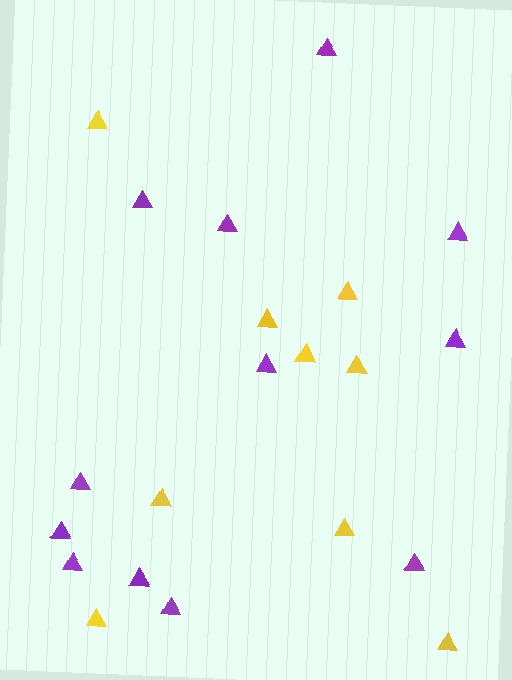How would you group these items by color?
There are 2 groups: one group of purple triangles (12) and one group of yellow triangles (9).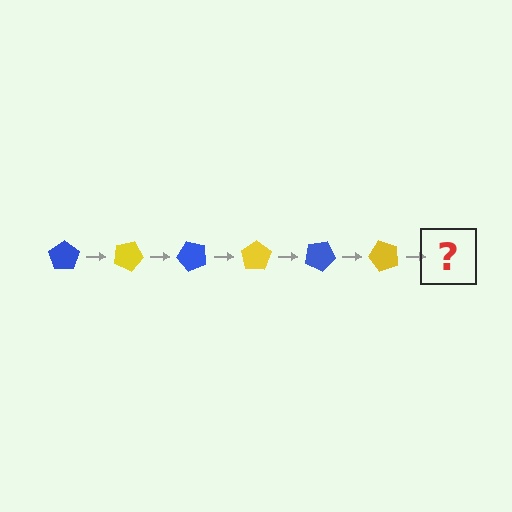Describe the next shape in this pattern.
It should be a blue pentagon, rotated 150 degrees from the start.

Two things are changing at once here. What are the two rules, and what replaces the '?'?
The two rules are that it rotates 25 degrees each step and the color cycles through blue and yellow. The '?' should be a blue pentagon, rotated 150 degrees from the start.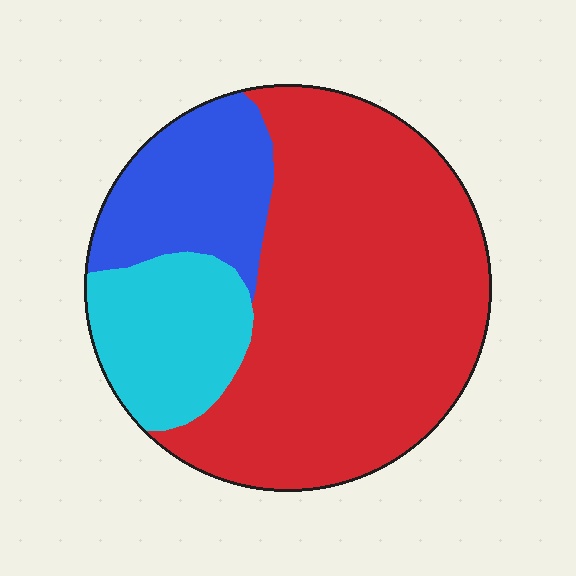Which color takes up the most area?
Red, at roughly 65%.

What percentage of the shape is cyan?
Cyan covers 18% of the shape.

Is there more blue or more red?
Red.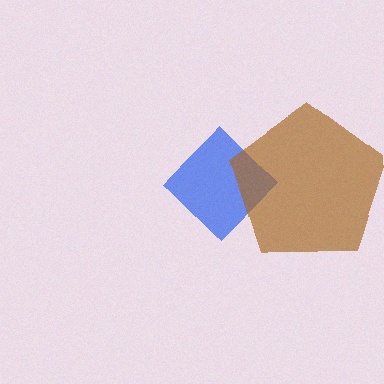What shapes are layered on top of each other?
The layered shapes are: a blue diamond, a brown pentagon.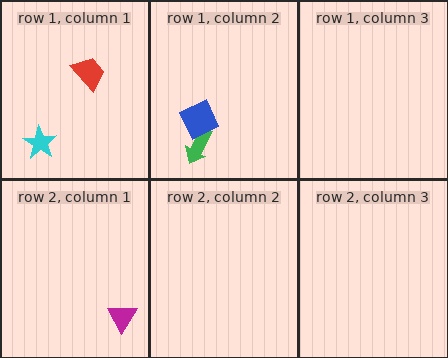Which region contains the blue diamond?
The row 1, column 2 region.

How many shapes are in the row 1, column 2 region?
2.